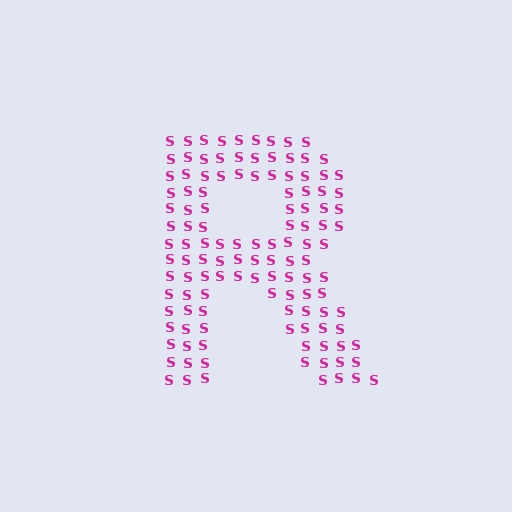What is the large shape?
The large shape is the letter R.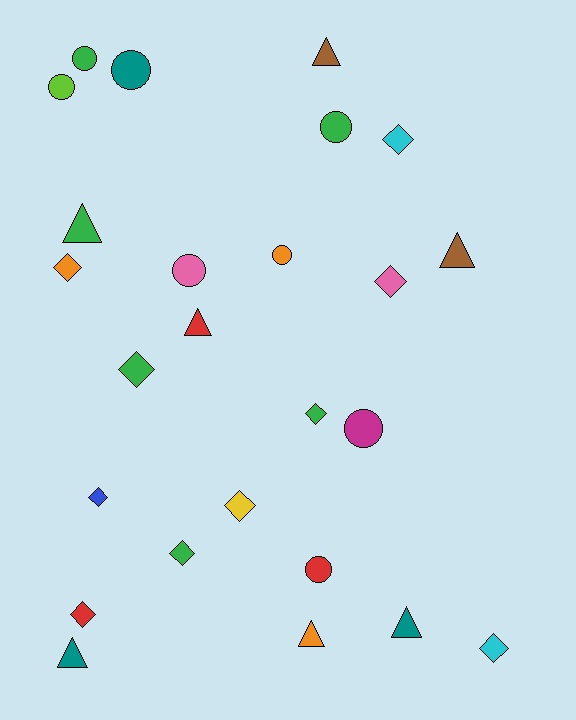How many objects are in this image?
There are 25 objects.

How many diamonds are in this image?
There are 10 diamonds.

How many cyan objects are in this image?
There are 2 cyan objects.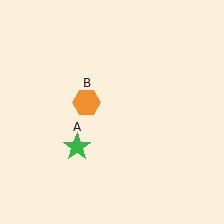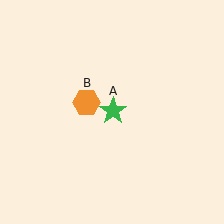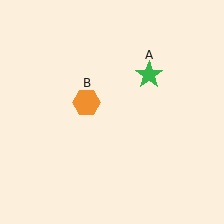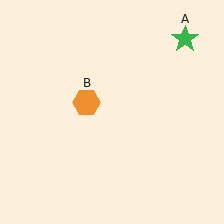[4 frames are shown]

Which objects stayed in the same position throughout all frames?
Orange hexagon (object B) remained stationary.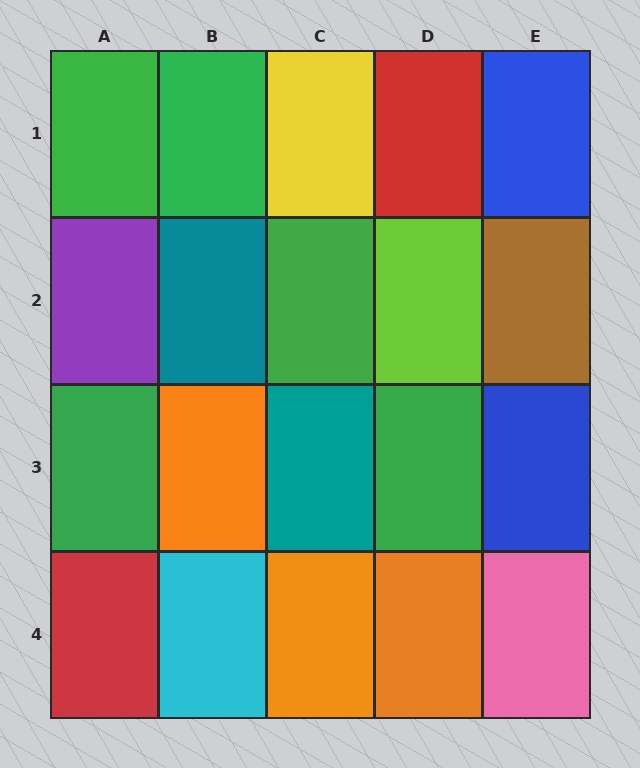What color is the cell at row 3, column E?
Blue.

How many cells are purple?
1 cell is purple.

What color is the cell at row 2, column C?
Green.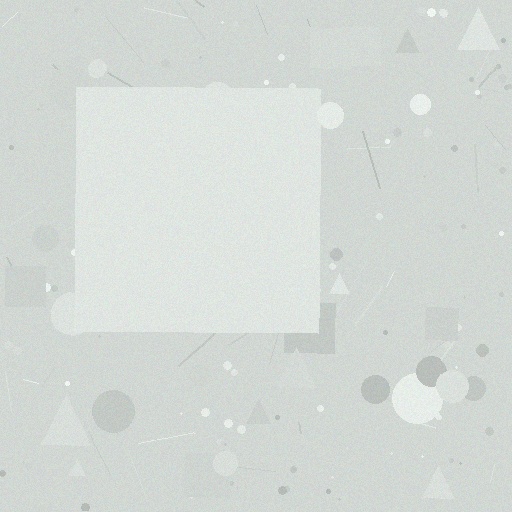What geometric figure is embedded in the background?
A square is embedded in the background.